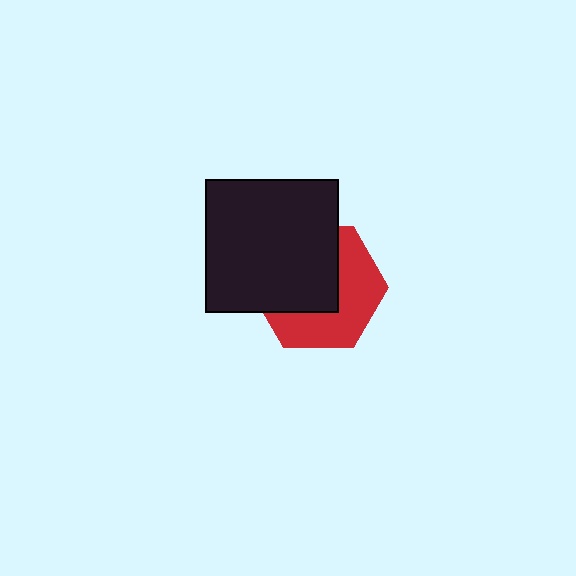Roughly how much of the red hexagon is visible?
About half of it is visible (roughly 48%).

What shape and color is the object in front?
The object in front is a black square.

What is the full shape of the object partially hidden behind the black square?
The partially hidden object is a red hexagon.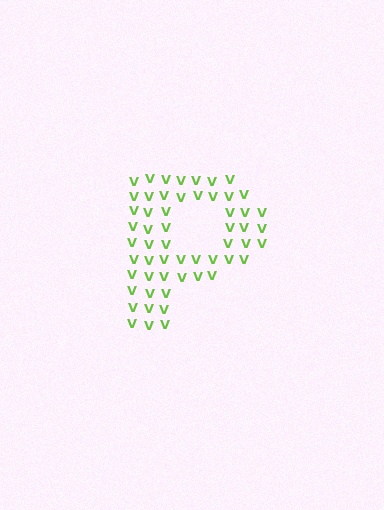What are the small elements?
The small elements are letter V's.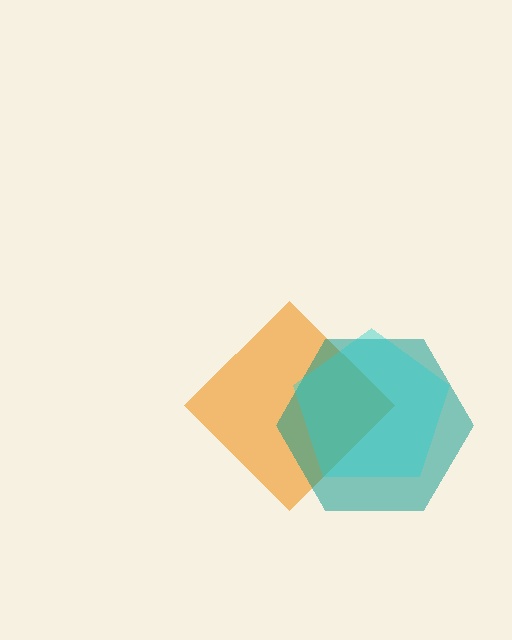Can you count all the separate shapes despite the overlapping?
Yes, there are 3 separate shapes.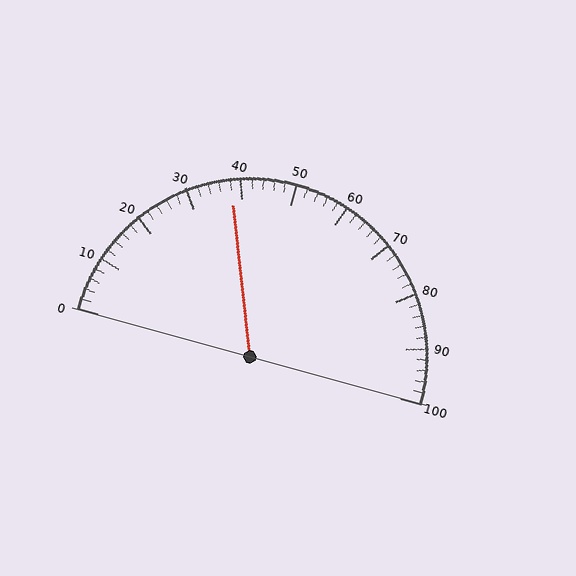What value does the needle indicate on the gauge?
The needle indicates approximately 38.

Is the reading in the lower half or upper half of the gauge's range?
The reading is in the lower half of the range (0 to 100).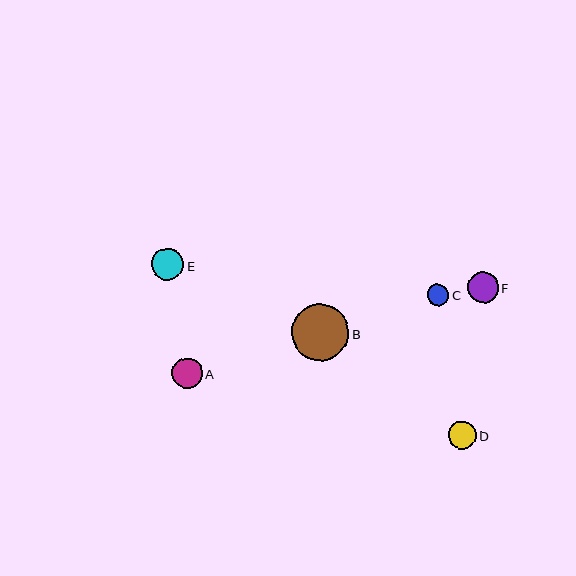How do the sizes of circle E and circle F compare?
Circle E and circle F are approximately the same size.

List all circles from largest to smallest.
From largest to smallest: B, E, F, A, D, C.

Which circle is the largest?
Circle B is the largest with a size of approximately 57 pixels.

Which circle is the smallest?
Circle C is the smallest with a size of approximately 21 pixels.